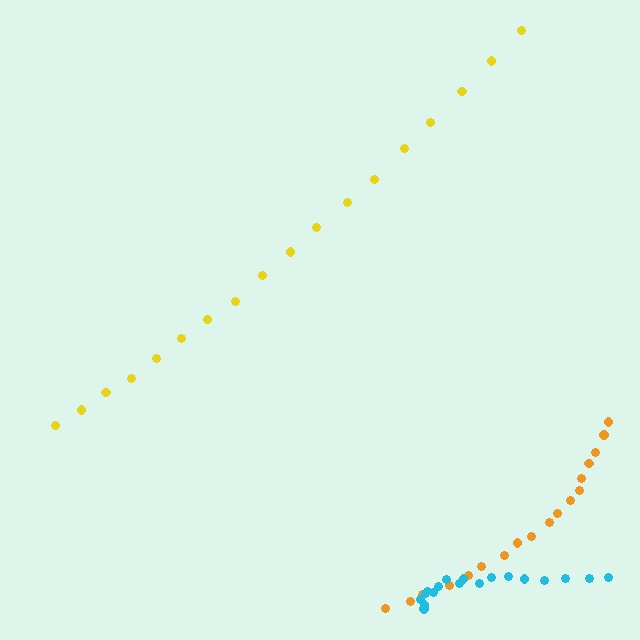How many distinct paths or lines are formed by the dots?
There are 3 distinct paths.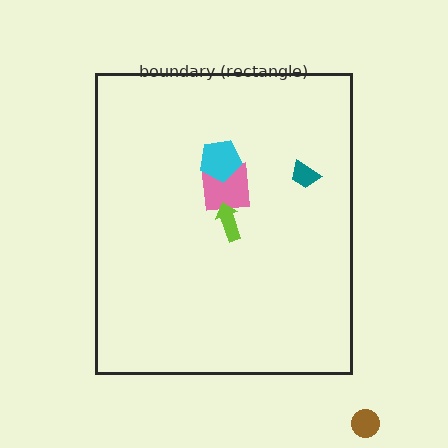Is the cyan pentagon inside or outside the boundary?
Inside.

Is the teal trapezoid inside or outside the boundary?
Inside.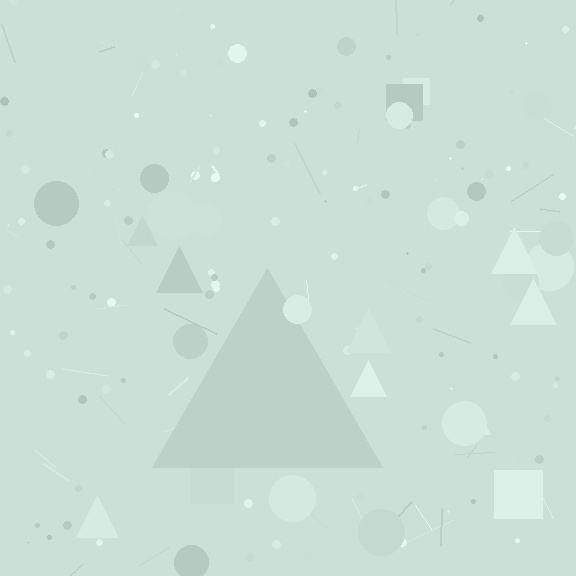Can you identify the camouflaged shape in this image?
The camouflaged shape is a triangle.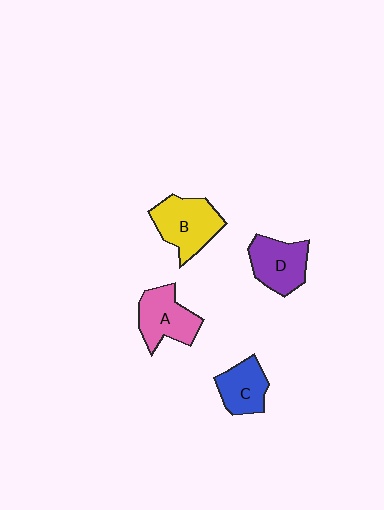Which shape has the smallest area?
Shape C (blue).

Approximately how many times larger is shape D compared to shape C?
Approximately 1.2 times.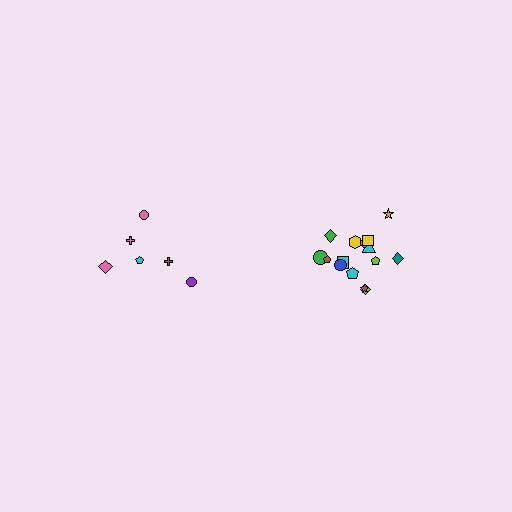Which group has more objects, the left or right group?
The right group.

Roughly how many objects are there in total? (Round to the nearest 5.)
Roughly 20 objects in total.